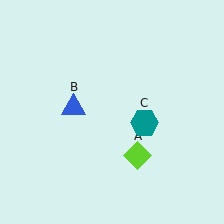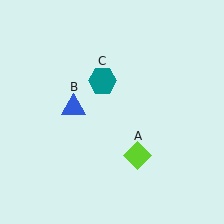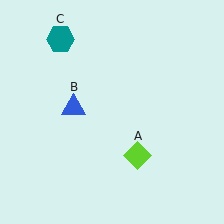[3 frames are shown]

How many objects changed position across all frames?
1 object changed position: teal hexagon (object C).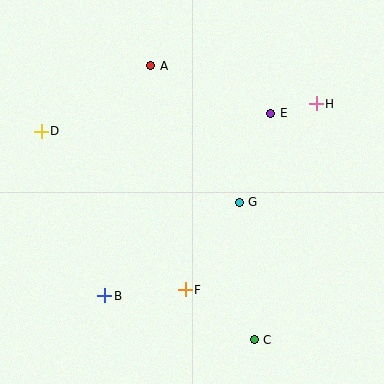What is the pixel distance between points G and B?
The distance between G and B is 164 pixels.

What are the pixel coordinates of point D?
Point D is at (41, 131).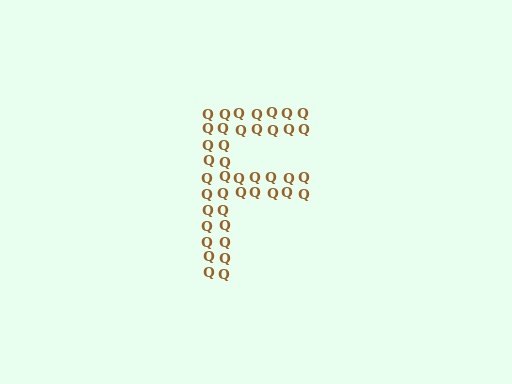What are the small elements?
The small elements are letter Q's.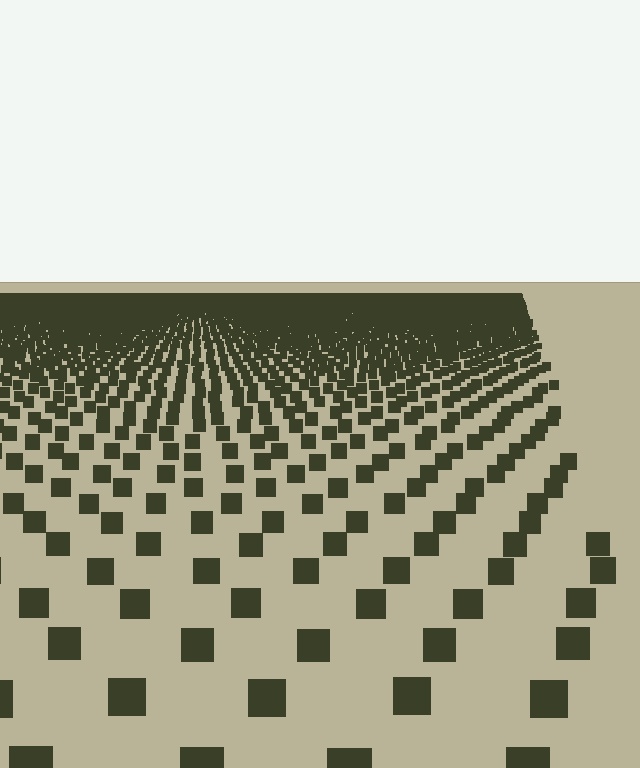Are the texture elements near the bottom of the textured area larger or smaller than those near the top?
Larger. Near the bottom, elements are closer to the viewer and appear at a bigger on-screen size.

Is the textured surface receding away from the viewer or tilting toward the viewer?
The surface is receding away from the viewer. Texture elements get smaller and denser toward the top.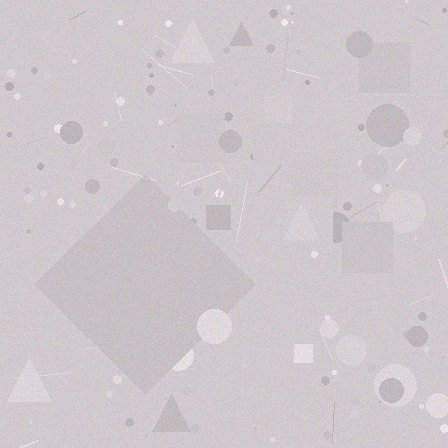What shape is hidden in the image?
A diamond is hidden in the image.